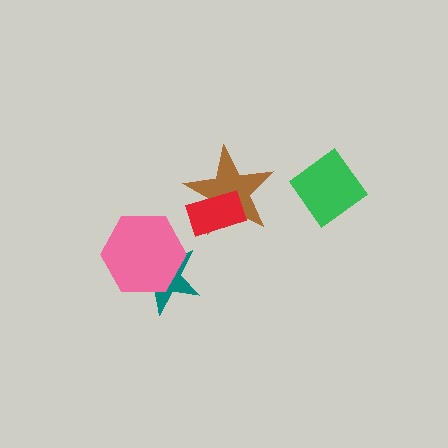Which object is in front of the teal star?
The pink hexagon is in front of the teal star.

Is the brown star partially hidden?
Yes, it is partially covered by another shape.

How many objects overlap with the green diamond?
0 objects overlap with the green diamond.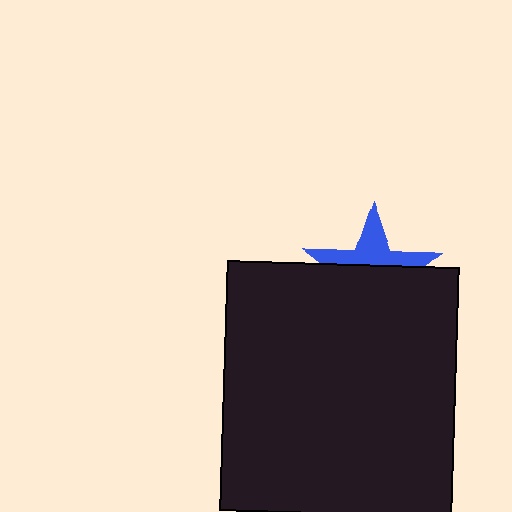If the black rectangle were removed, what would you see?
You would see the complete blue star.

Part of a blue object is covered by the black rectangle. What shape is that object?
It is a star.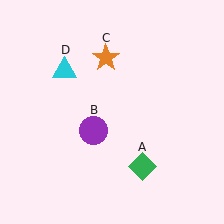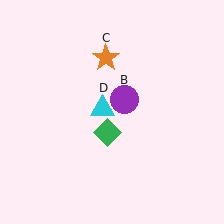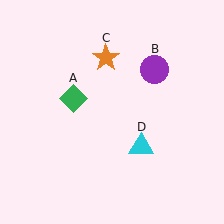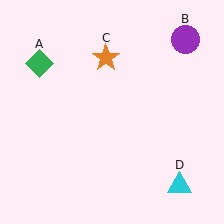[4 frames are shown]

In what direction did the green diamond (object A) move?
The green diamond (object A) moved up and to the left.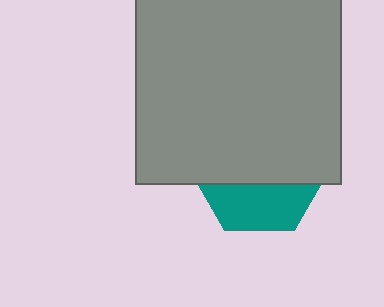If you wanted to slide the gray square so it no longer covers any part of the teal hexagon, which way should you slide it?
Slide it up — that is the most direct way to separate the two shapes.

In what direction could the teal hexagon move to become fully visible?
The teal hexagon could move down. That would shift it out from behind the gray square entirely.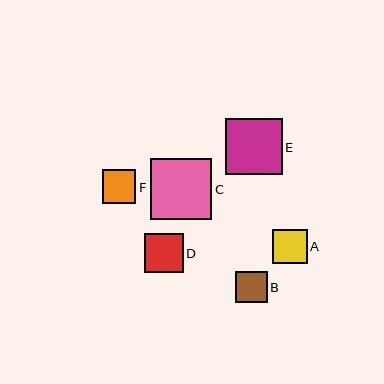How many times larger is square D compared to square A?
Square D is approximately 1.1 times the size of square A.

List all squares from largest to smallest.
From largest to smallest: C, E, D, A, F, B.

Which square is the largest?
Square C is the largest with a size of approximately 61 pixels.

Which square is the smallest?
Square B is the smallest with a size of approximately 31 pixels.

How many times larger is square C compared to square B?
Square C is approximately 1.9 times the size of square B.